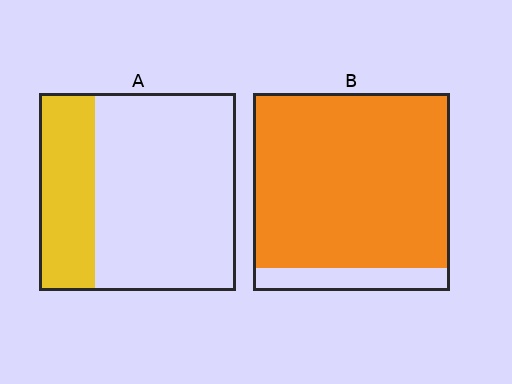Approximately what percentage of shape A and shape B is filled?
A is approximately 30% and B is approximately 90%.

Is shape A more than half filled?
No.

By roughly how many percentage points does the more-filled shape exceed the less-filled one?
By roughly 60 percentage points (B over A).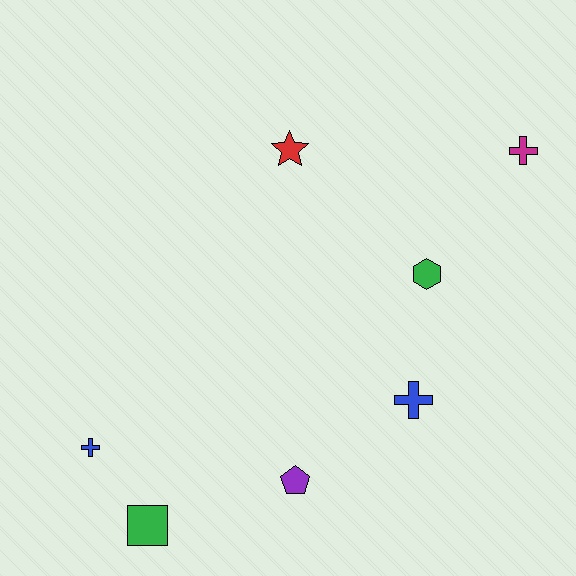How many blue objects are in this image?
There are 2 blue objects.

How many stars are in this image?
There is 1 star.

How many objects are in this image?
There are 7 objects.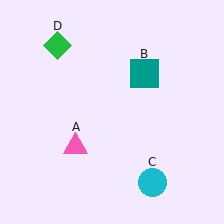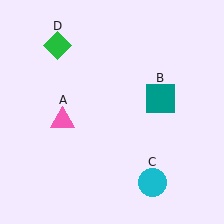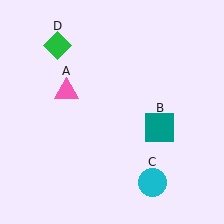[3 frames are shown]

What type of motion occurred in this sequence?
The pink triangle (object A), teal square (object B) rotated clockwise around the center of the scene.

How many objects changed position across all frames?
2 objects changed position: pink triangle (object A), teal square (object B).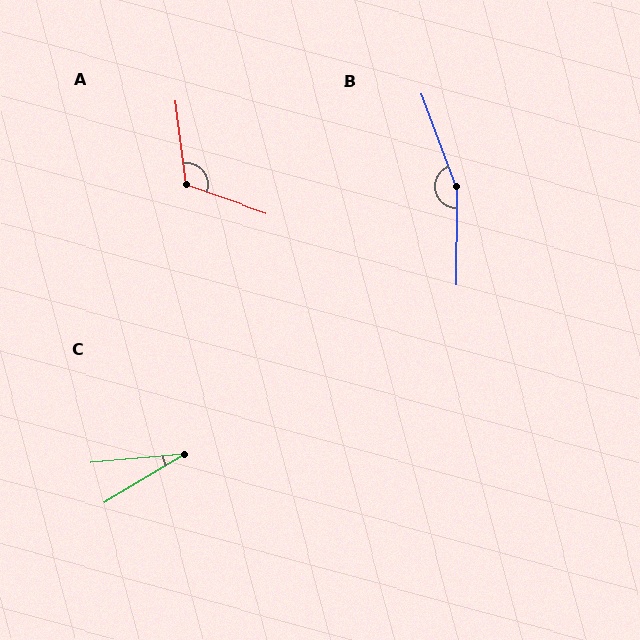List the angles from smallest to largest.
C (26°), A (116°), B (160°).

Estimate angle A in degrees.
Approximately 116 degrees.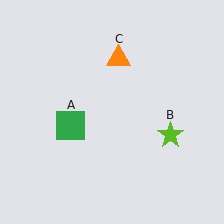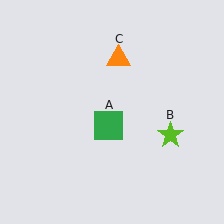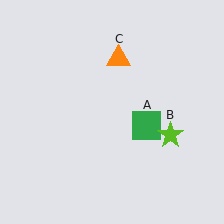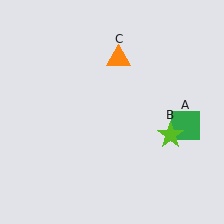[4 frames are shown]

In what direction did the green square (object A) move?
The green square (object A) moved right.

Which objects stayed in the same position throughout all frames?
Lime star (object B) and orange triangle (object C) remained stationary.